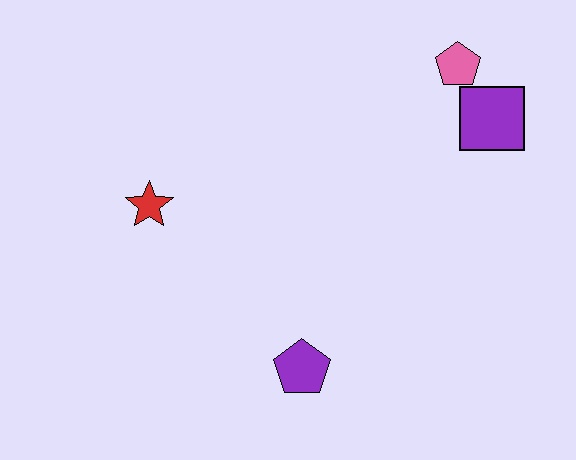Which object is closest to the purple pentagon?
The red star is closest to the purple pentagon.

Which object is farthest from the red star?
The purple square is farthest from the red star.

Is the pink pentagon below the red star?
No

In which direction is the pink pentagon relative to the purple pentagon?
The pink pentagon is above the purple pentagon.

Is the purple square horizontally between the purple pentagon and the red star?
No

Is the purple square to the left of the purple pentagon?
No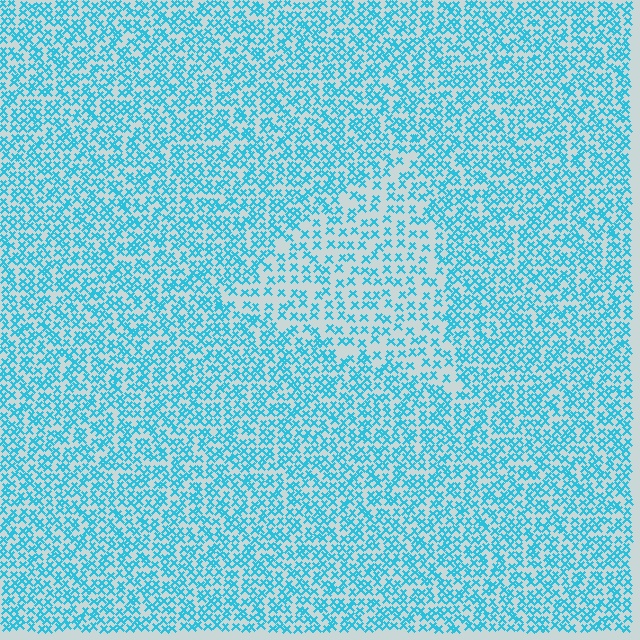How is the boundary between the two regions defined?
The boundary is defined by a change in element density (approximately 1.8x ratio). All elements are the same color, size, and shape.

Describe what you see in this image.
The image contains small cyan elements arranged at two different densities. A triangle-shaped region is visible where the elements are less densely packed than the surrounding area.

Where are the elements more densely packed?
The elements are more densely packed outside the triangle boundary.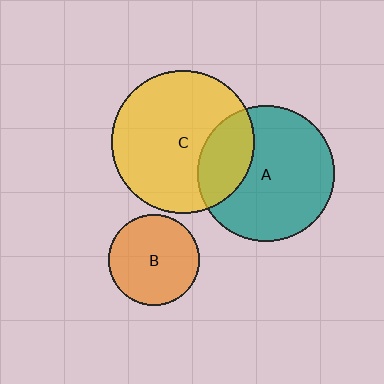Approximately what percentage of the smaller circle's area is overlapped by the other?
Approximately 25%.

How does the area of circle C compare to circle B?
Approximately 2.5 times.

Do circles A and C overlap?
Yes.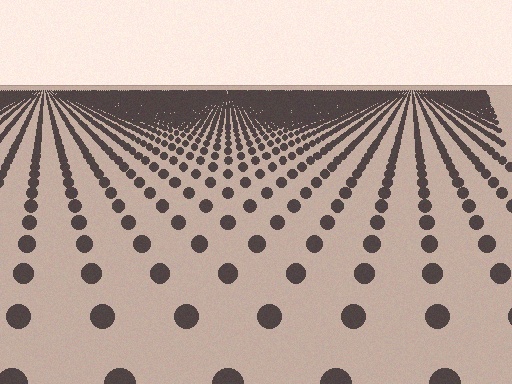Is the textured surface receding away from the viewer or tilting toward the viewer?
The surface is receding away from the viewer. Texture elements get smaller and denser toward the top.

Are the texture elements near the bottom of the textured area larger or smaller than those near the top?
Larger. Near the bottom, elements are closer to the viewer and appear at a bigger on-screen size.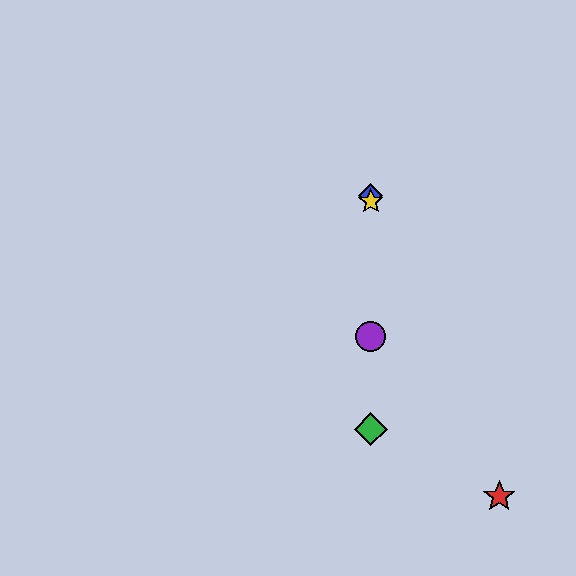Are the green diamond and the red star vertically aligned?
No, the green diamond is at x≈371 and the red star is at x≈499.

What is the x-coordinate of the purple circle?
The purple circle is at x≈371.